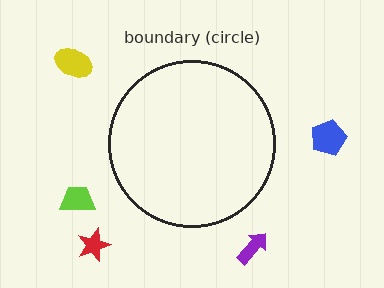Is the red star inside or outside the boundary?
Outside.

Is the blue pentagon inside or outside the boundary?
Outside.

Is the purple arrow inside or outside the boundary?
Outside.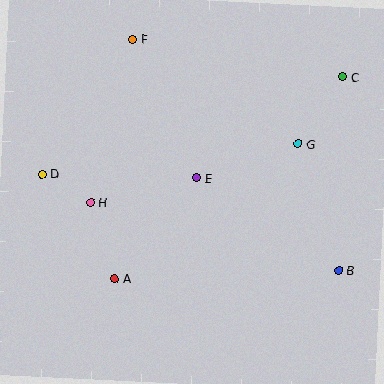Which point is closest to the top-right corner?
Point C is closest to the top-right corner.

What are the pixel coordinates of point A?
Point A is at (114, 279).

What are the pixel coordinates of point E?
Point E is at (196, 178).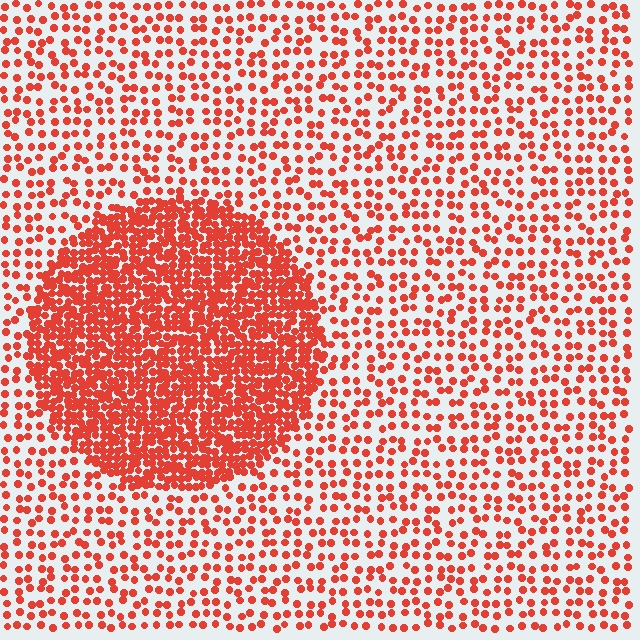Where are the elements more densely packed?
The elements are more densely packed inside the circle boundary.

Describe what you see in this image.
The image contains small red elements arranged at two different densities. A circle-shaped region is visible where the elements are more densely packed than the surrounding area.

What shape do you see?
I see a circle.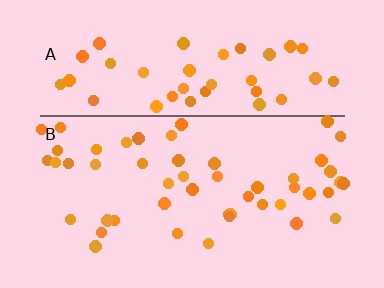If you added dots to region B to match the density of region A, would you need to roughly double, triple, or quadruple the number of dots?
Approximately double.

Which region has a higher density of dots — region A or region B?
A (the top).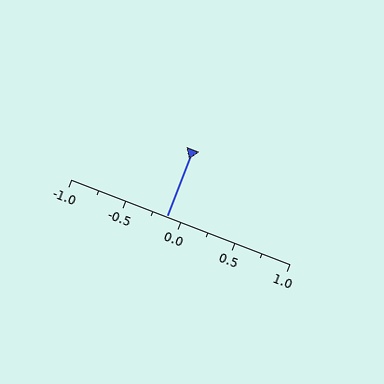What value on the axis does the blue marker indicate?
The marker indicates approximately -0.12.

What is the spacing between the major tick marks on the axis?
The major ticks are spaced 0.5 apart.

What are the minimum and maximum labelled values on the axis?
The axis runs from -1.0 to 1.0.